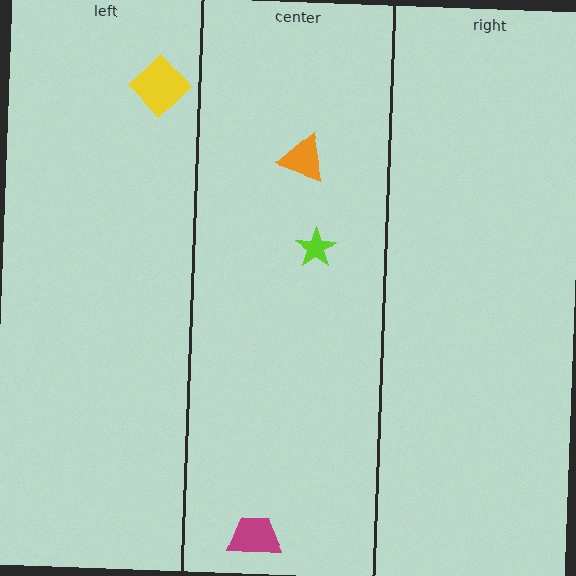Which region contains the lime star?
The center region.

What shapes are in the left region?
The yellow diamond.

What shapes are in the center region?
The lime star, the orange triangle, the magenta trapezoid.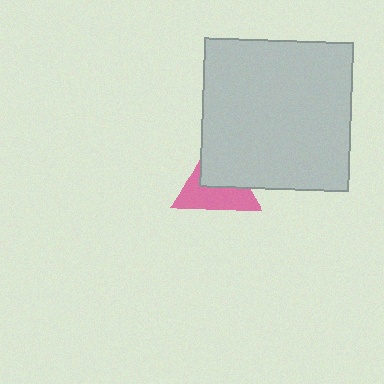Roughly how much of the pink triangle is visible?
About half of it is visible (roughly 53%).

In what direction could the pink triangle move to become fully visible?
The pink triangle could move toward the lower-left. That would shift it out from behind the light gray square entirely.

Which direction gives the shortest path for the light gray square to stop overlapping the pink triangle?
Moving toward the upper-right gives the shortest separation.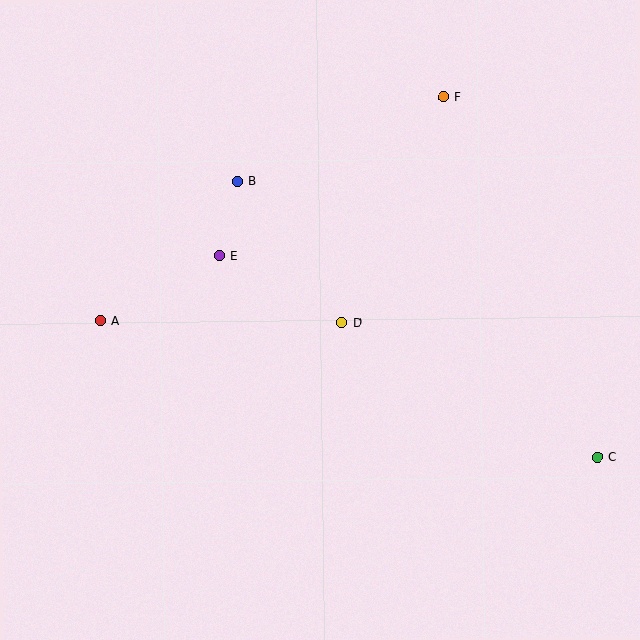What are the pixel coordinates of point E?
Point E is at (219, 256).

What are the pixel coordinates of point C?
Point C is at (597, 457).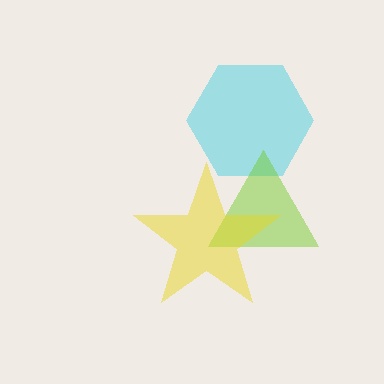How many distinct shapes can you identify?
There are 3 distinct shapes: a cyan hexagon, a lime triangle, a yellow star.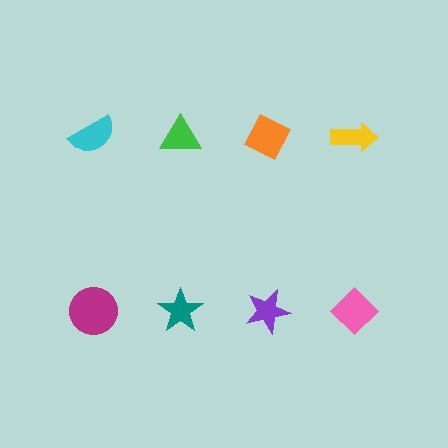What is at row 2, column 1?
A magenta circle.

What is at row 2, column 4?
A pink diamond.